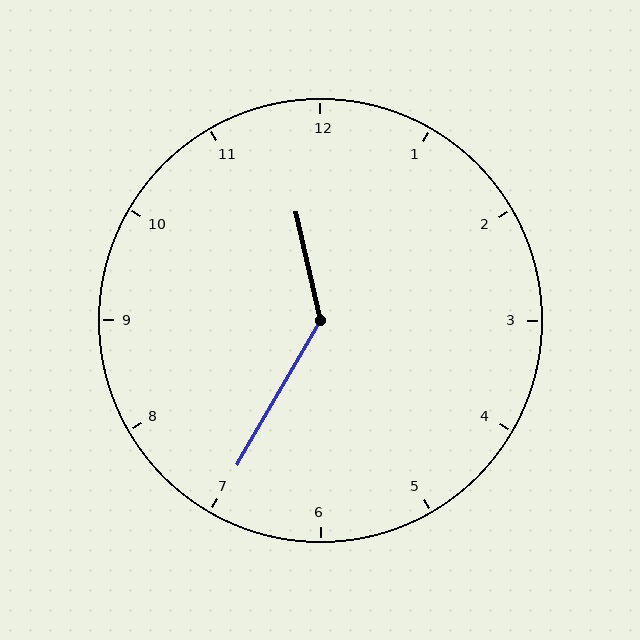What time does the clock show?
11:35.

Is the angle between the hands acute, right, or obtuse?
It is obtuse.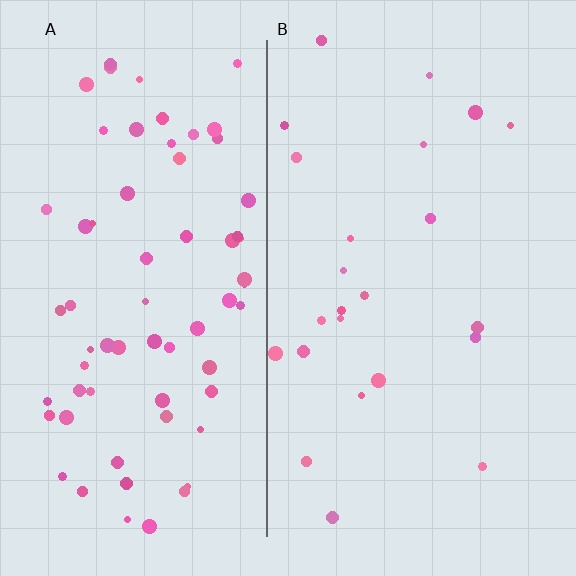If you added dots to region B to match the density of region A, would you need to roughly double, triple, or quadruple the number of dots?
Approximately triple.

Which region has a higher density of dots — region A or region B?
A (the left).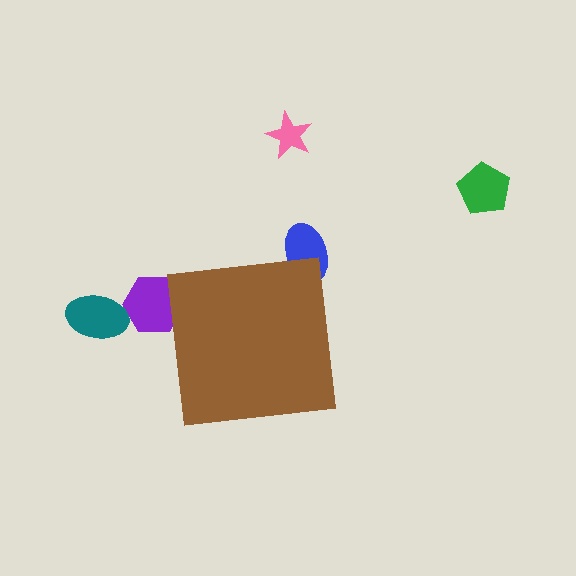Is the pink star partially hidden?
No, the pink star is fully visible.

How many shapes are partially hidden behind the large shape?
2 shapes are partially hidden.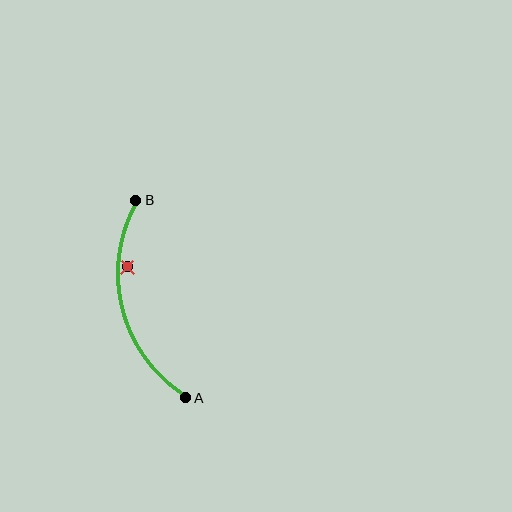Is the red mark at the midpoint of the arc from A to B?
No — the red mark does not lie on the arc at all. It sits slightly inside the curve.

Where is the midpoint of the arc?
The arc midpoint is the point on the curve farthest from the straight line joining A and B. It sits to the left of that line.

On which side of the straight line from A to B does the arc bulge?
The arc bulges to the left of the straight line connecting A and B.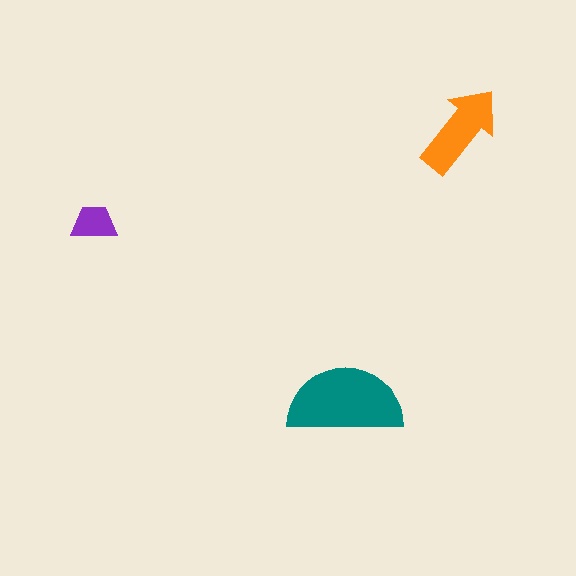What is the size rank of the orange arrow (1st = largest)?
2nd.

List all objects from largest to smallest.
The teal semicircle, the orange arrow, the purple trapezoid.